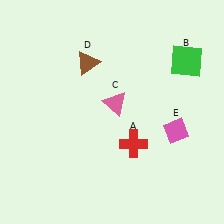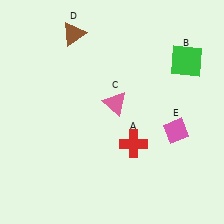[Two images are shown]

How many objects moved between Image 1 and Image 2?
1 object moved between the two images.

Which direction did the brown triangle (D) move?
The brown triangle (D) moved up.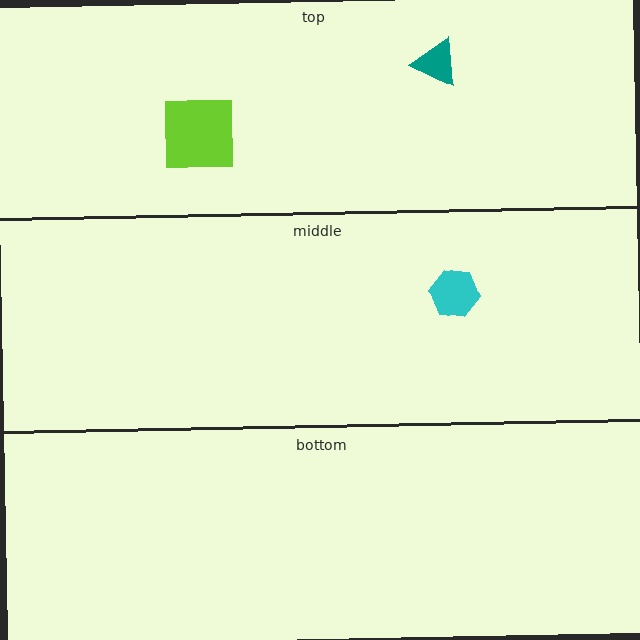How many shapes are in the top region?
2.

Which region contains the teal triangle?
The top region.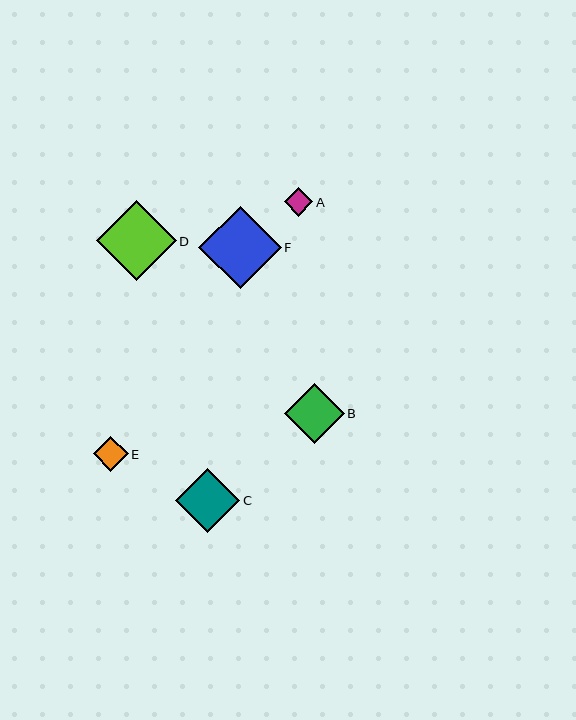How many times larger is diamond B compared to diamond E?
Diamond B is approximately 1.7 times the size of diamond E.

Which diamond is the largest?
Diamond F is the largest with a size of approximately 82 pixels.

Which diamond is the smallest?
Diamond A is the smallest with a size of approximately 29 pixels.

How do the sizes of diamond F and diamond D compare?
Diamond F and diamond D are approximately the same size.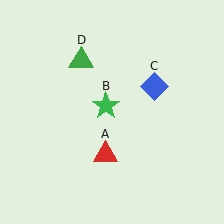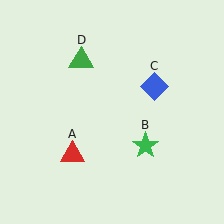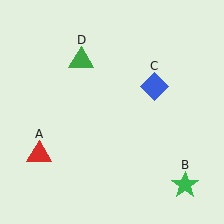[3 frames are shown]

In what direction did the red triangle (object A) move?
The red triangle (object A) moved left.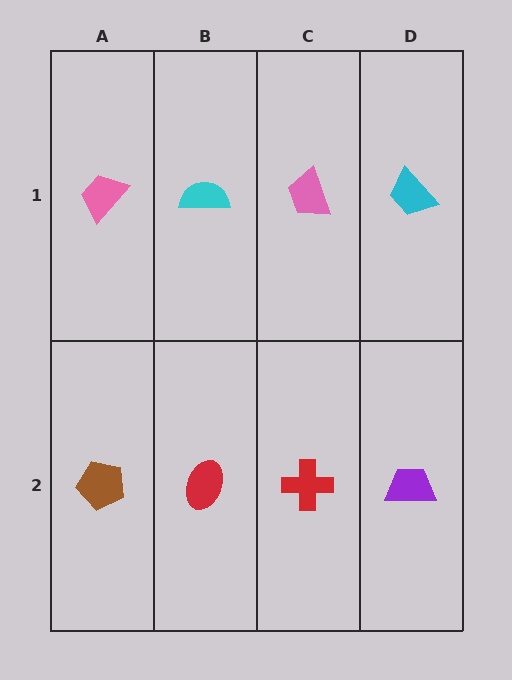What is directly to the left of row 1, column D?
A pink trapezoid.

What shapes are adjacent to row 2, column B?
A cyan semicircle (row 1, column B), a brown pentagon (row 2, column A), a red cross (row 2, column C).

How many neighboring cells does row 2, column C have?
3.